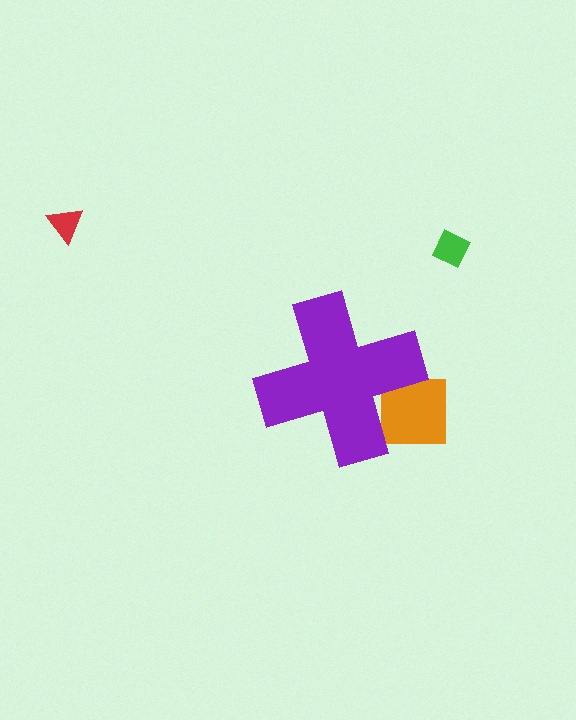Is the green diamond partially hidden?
No, the green diamond is fully visible.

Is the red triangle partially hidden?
No, the red triangle is fully visible.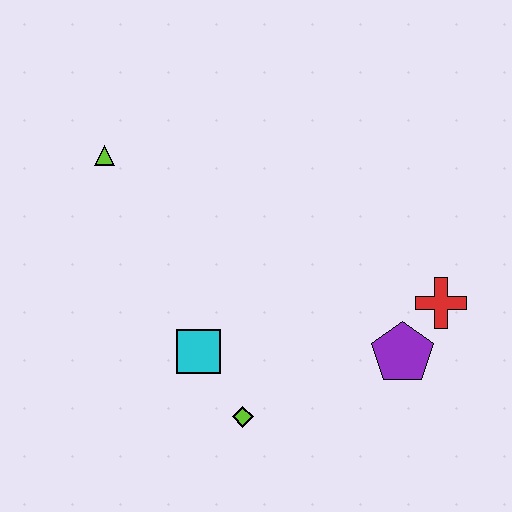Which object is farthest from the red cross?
The lime triangle is farthest from the red cross.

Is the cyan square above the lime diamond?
Yes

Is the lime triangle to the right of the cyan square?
No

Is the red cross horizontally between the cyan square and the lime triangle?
No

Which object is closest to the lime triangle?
The cyan square is closest to the lime triangle.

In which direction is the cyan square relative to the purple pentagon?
The cyan square is to the left of the purple pentagon.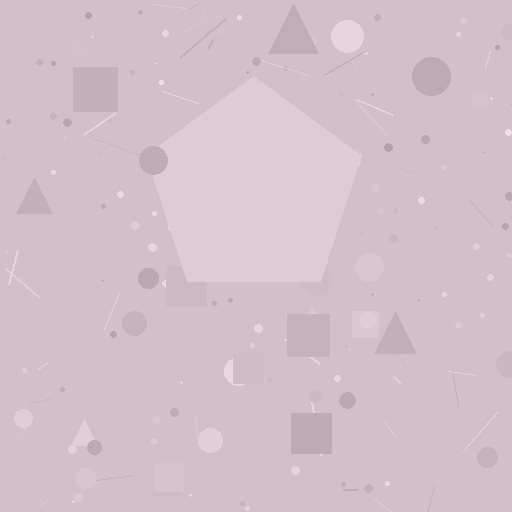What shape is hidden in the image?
A pentagon is hidden in the image.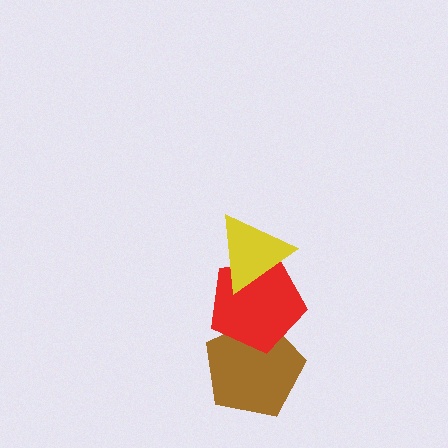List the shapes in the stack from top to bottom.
From top to bottom: the yellow triangle, the red pentagon, the brown pentagon.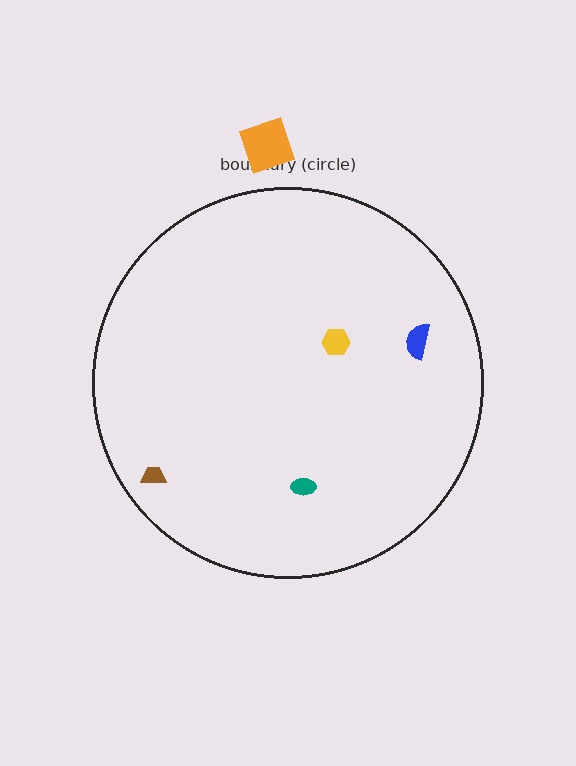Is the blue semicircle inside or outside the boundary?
Inside.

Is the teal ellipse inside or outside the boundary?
Inside.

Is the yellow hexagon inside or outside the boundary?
Inside.